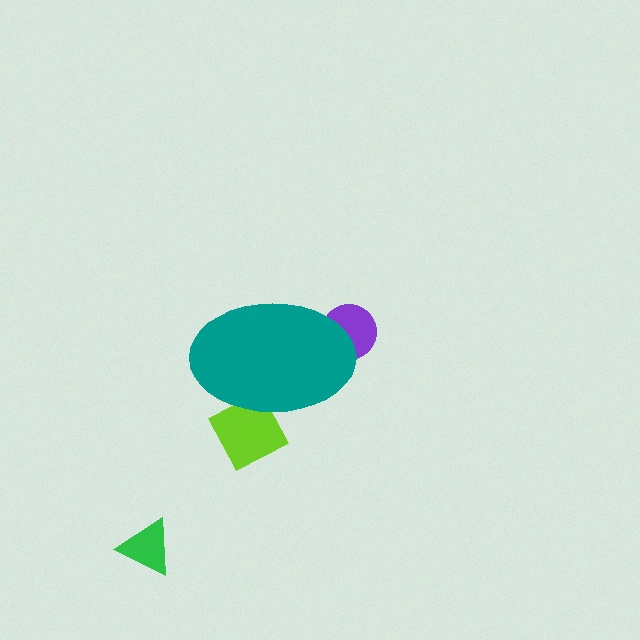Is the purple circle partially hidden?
Yes, the purple circle is partially hidden behind the teal ellipse.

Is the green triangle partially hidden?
No, the green triangle is fully visible.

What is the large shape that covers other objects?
A teal ellipse.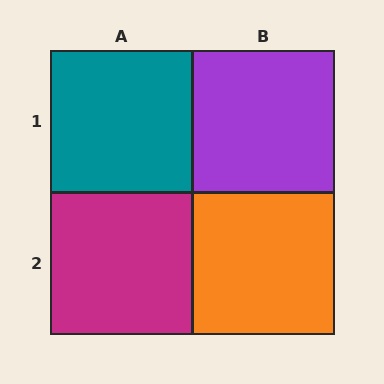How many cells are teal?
1 cell is teal.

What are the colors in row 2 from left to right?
Magenta, orange.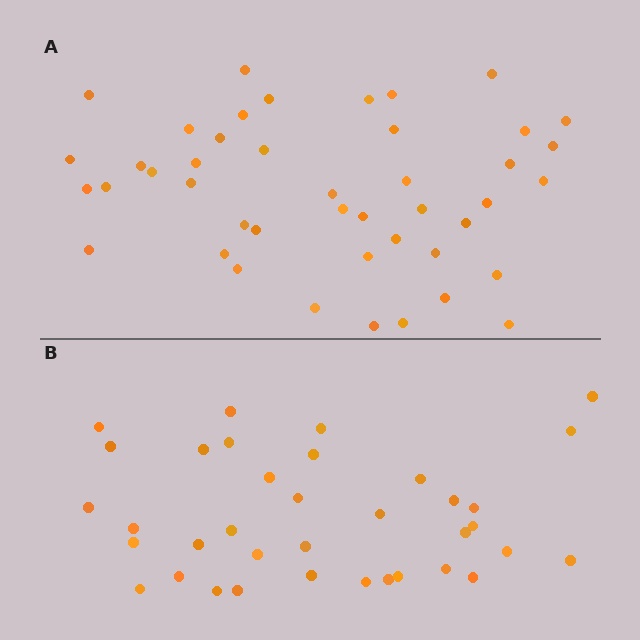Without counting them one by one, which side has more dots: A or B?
Region A (the top region) has more dots.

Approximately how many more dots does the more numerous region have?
Region A has roughly 8 or so more dots than region B.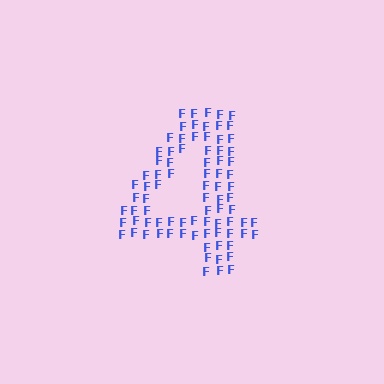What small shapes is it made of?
It is made of small letter F's.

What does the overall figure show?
The overall figure shows the digit 4.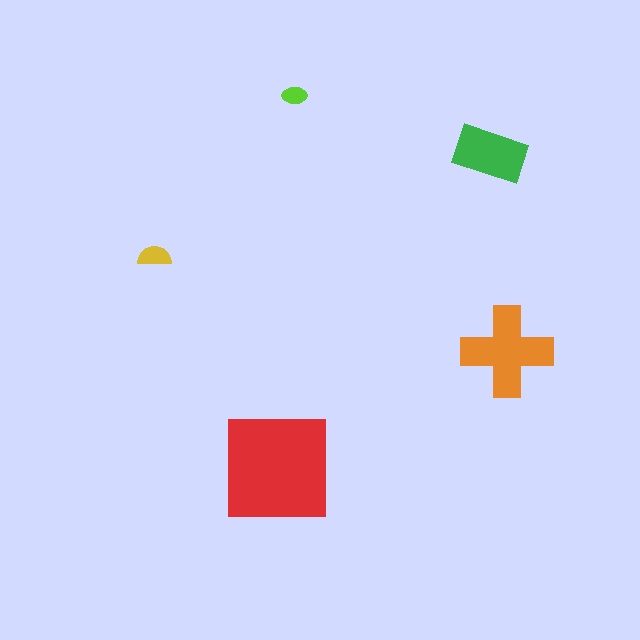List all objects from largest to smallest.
The red square, the orange cross, the green rectangle, the yellow semicircle, the lime ellipse.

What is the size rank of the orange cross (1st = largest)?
2nd.